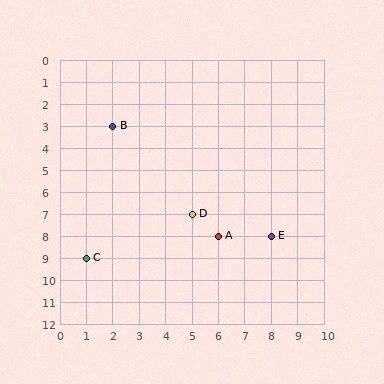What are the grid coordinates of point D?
Point D is at grid coordinates (5, 7).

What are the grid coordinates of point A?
Point A is at grid coordinates (6, 8).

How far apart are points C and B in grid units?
Points C and B are 1 column and 6 rows apart (about 6.1 grid units diagonally).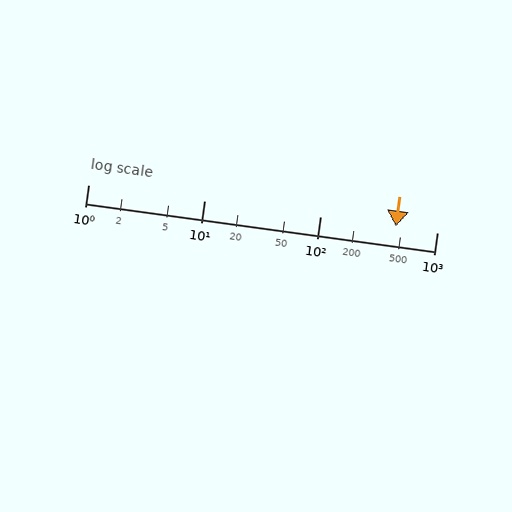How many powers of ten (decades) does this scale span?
The scale spans 3 decades, from 1 to 1000.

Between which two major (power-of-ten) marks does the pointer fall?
The pointer is between 100 and 1000.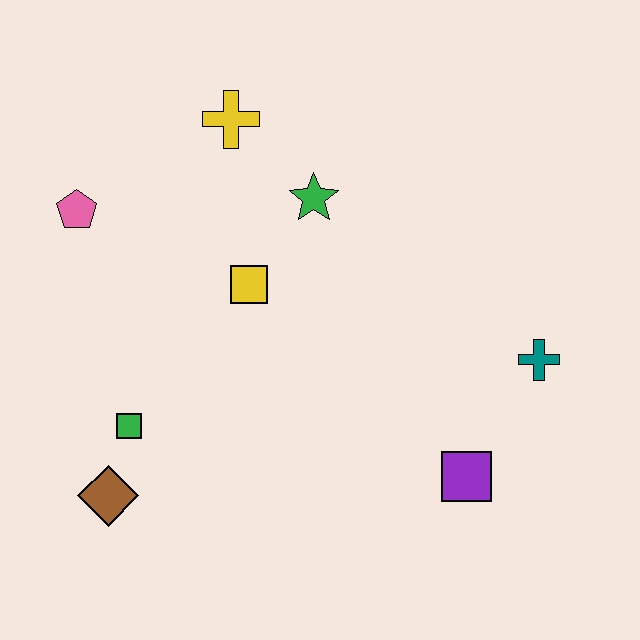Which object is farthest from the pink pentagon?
The teal cross is farthest from the pink pentagon.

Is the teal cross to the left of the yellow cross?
No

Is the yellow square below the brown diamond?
No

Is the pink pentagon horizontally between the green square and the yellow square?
No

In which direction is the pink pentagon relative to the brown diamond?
The pink pentagon is above the brown diamond.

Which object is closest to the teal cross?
The purple square is closest to the teal cross.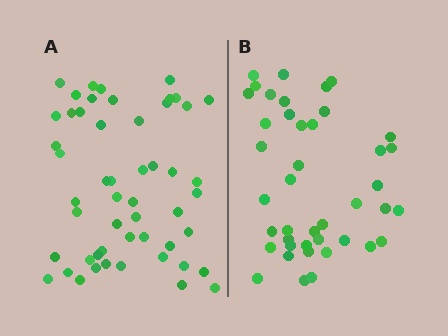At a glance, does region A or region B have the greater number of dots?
Region A (the left region) has more dots.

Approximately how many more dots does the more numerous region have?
Region A has roughly 10 or so more dots than region B.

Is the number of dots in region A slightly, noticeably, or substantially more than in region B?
Region A has only slightly more — the two regions are fairly close. The ratio is roughly 1.2 to 1.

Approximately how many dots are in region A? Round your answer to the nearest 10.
About 50 dots. (The exact count is 52, which rounds to 50.)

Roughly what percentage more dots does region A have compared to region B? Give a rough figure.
About 25% more.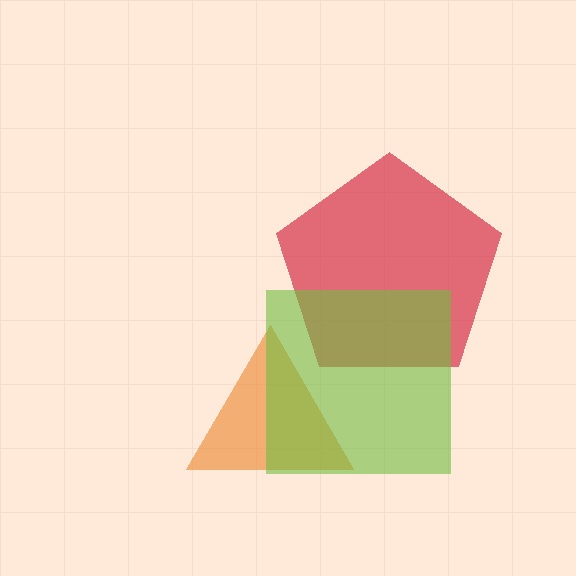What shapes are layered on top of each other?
The layered shapes are: a red pentagon, an orange triangle, a lime square.